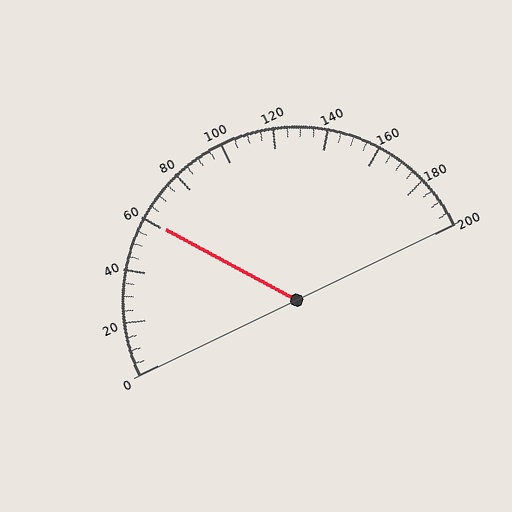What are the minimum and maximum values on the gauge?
The gauge ranges from 0 to 200.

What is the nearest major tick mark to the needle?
The nearest major tick mark is 60.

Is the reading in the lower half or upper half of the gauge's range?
The reading is in the lower half of the range (0 to 200).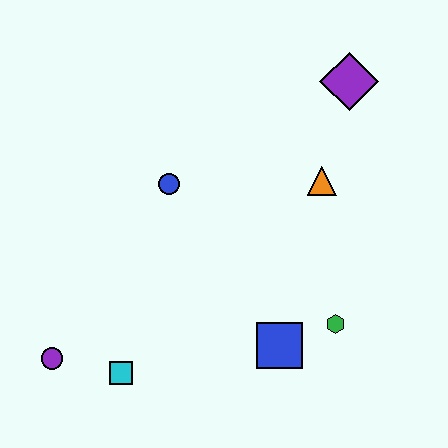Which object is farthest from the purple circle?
The purple diamond is farthest from the purple circle.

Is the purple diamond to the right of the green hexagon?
Yes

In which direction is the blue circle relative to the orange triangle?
The blue circle is to the left of the orange triangle.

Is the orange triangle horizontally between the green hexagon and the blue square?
Yes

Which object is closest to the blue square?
The green hexagon is closest to the blue square.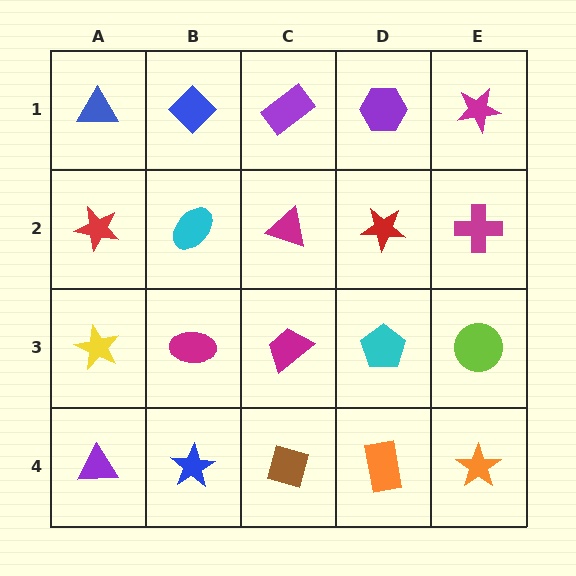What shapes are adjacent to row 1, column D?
A red star (row 2, column D), a purple rectangle (row 1, column C), a magenta star (row 1, column E).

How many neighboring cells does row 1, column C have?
3.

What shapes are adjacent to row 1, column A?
A red star (row 2, column A), a blue diamond (row 1, column B).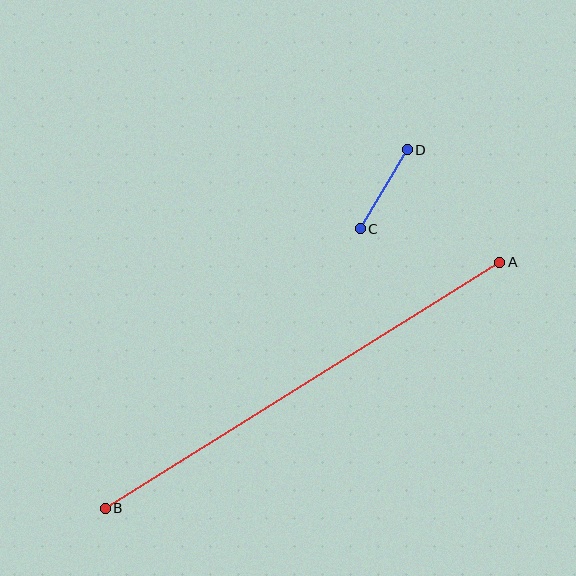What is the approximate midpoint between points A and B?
The midpoint is at approximately (303, 385) pixels.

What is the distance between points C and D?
The distance is approximately 92 pixels.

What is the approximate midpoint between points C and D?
The midpoint is at approximately (384, 189) pixels.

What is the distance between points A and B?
The distance is approximately 465 pixels.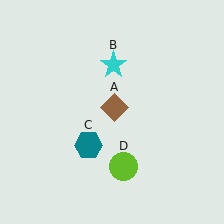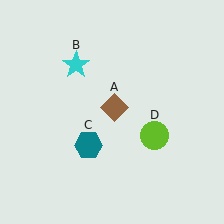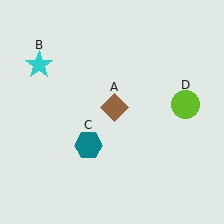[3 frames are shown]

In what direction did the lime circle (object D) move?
The lime circle (object D) moved up and to the right.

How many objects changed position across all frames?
2 objects changed position: cyan star (object B), lime circle (object D).